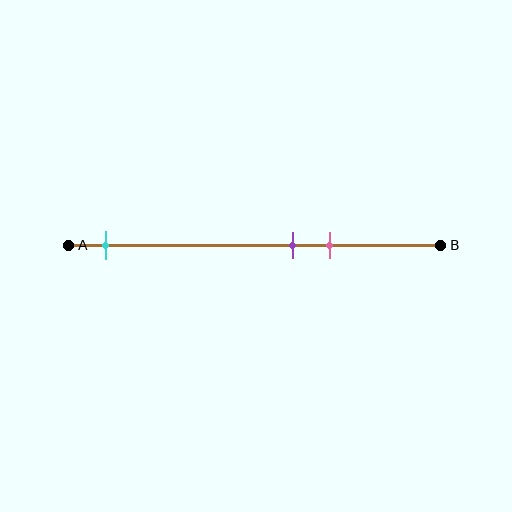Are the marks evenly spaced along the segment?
No, the marks are not evenly spaced.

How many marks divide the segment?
There are 3 marks dividing the segment.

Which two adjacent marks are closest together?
The purple and pink marks are the closest adjacent pair.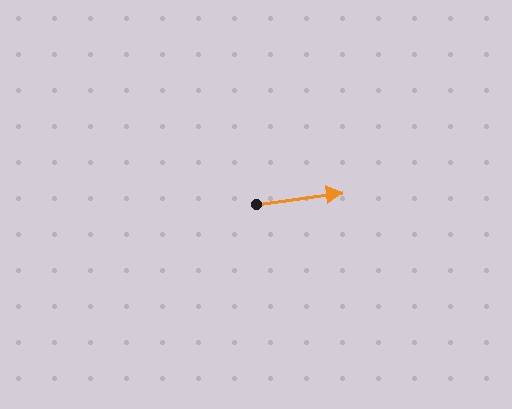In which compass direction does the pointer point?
East.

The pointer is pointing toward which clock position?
Roughly 3 o'clock.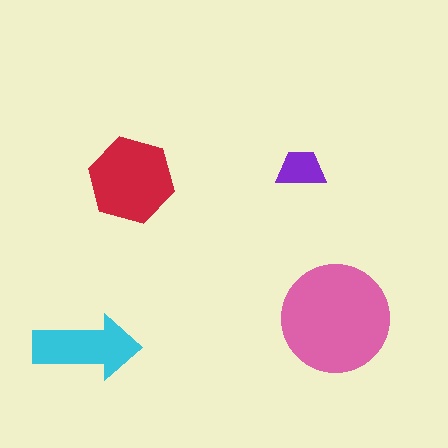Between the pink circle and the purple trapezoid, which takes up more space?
The pink circle.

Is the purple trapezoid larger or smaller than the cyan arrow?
Smaller.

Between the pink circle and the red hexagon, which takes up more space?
The pink circle.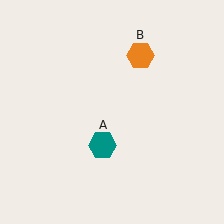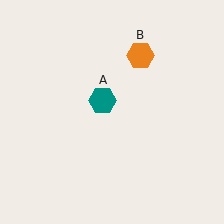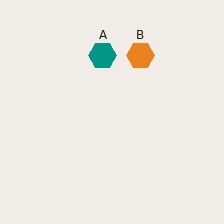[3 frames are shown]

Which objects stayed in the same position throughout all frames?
Orange hexagon (object B) remained stationary.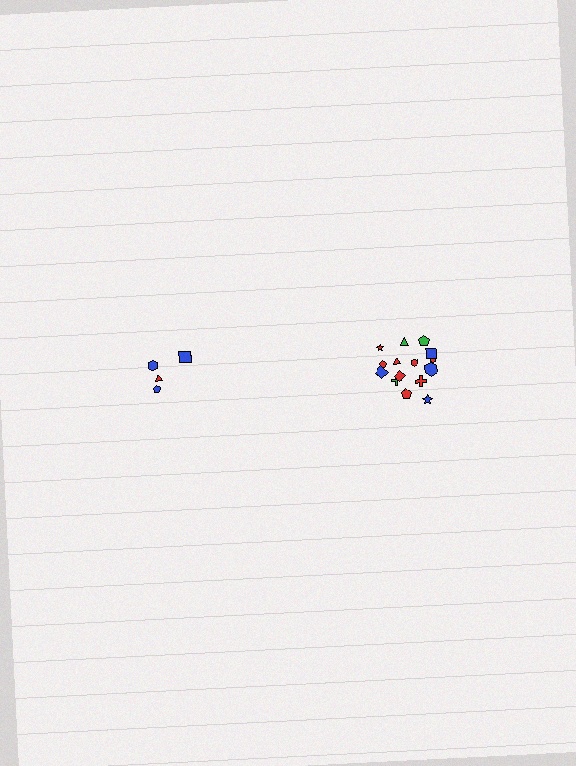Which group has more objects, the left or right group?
The right group.